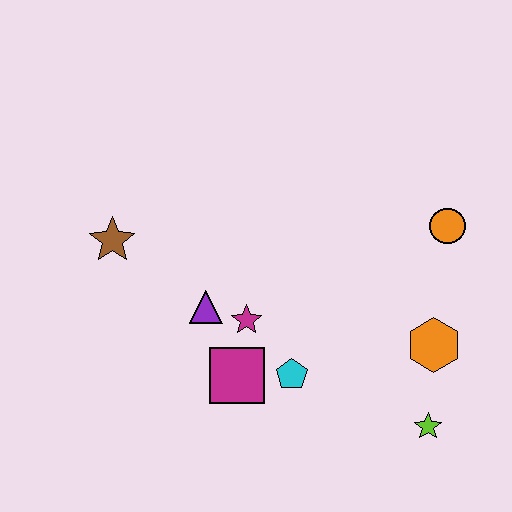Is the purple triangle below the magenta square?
No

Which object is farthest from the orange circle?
The brown star is farthest from the orange circle.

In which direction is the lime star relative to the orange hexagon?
The lime star is below the orange hexagon.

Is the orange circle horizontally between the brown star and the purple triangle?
No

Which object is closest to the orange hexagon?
The lime star is closest to the orange hexagon.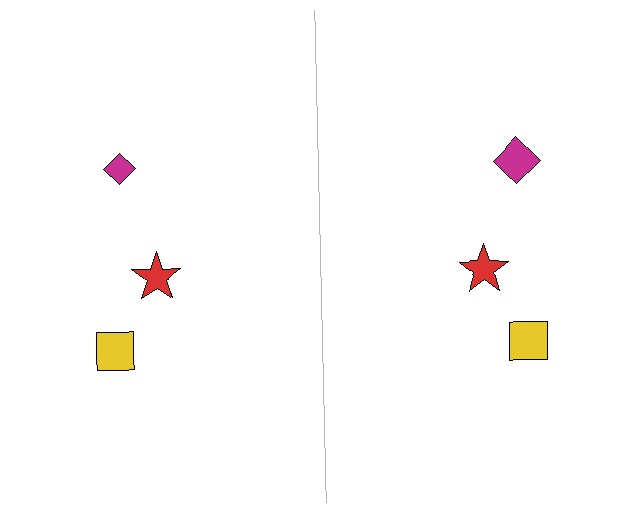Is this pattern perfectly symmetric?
No, the pattern is not perfectly symmetric. The magenta diamond on the right side has a different size than its mirror counterpart.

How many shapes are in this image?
There are 6 shapes in this image.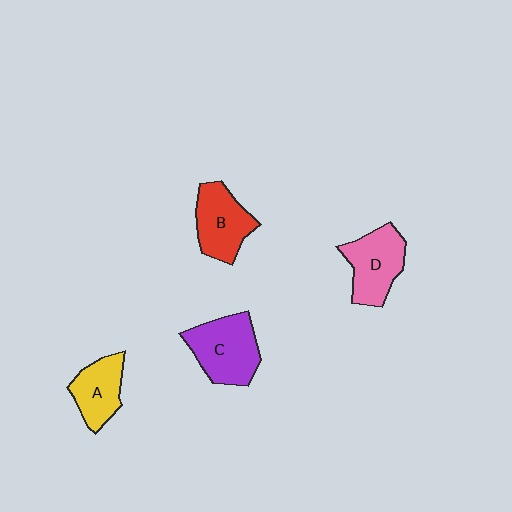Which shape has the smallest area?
Shape A (yellow).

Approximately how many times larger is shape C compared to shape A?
Approximately 1.4 times.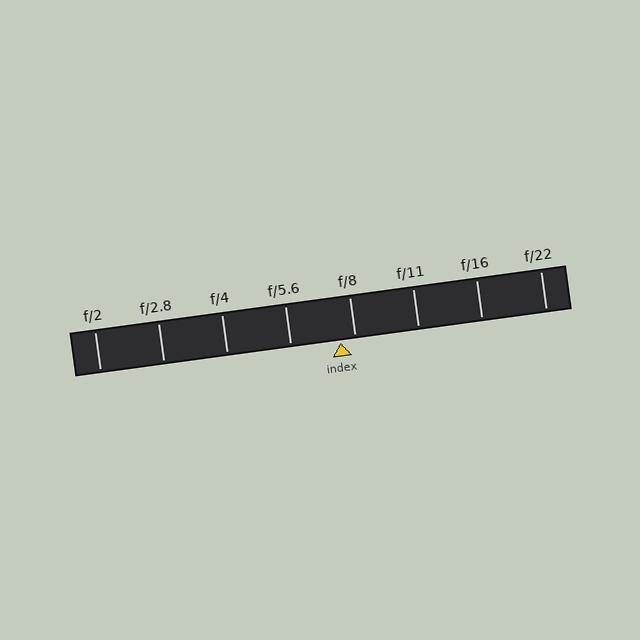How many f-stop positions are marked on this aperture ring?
There are 8 f-stop positions marked.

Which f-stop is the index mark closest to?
The index mark is closest to f/8.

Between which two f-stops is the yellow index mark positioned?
The index mark is between f/5.6 and f/8.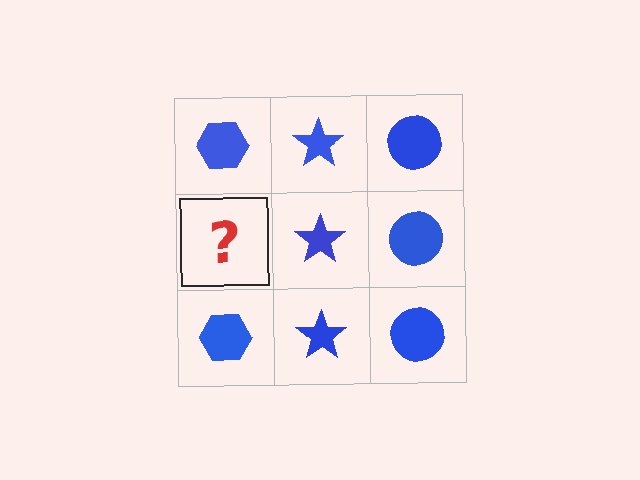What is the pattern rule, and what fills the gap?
The rule is that each column has a consistent shape. The gap should be filled with a blue hexagon.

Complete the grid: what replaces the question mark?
The question mark should be replaced with a blue hexagon.